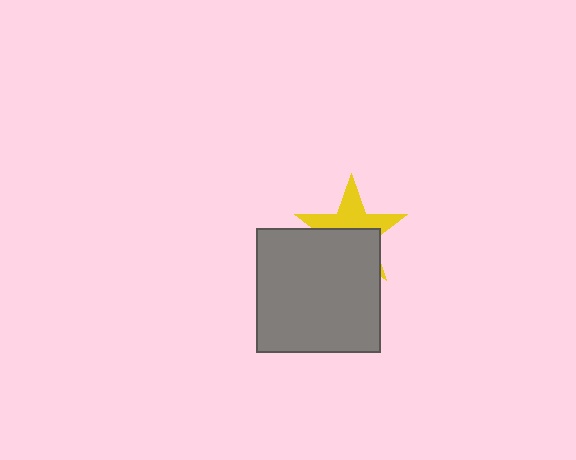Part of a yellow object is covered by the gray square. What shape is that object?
It is a star.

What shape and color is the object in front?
The object in front is a gray square.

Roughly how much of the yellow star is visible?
About half of it is visible (roughly 47%).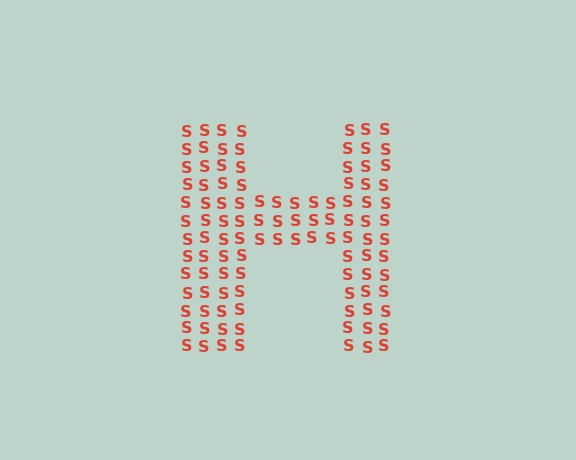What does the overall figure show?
The overall figure shows the letter H.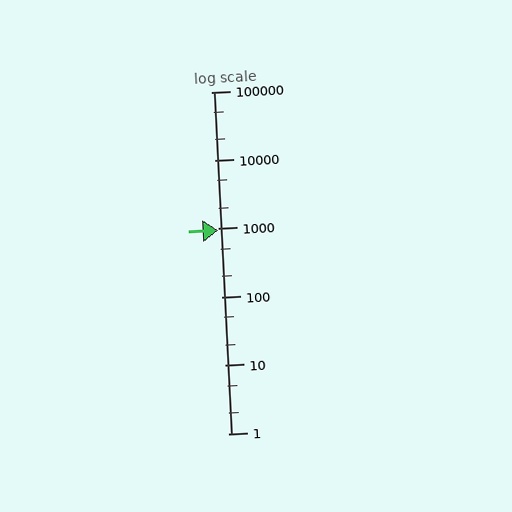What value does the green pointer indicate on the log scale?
The pointer indicates approximately 930.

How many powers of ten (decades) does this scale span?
The scale spans 5 decades, from 1 to 100000.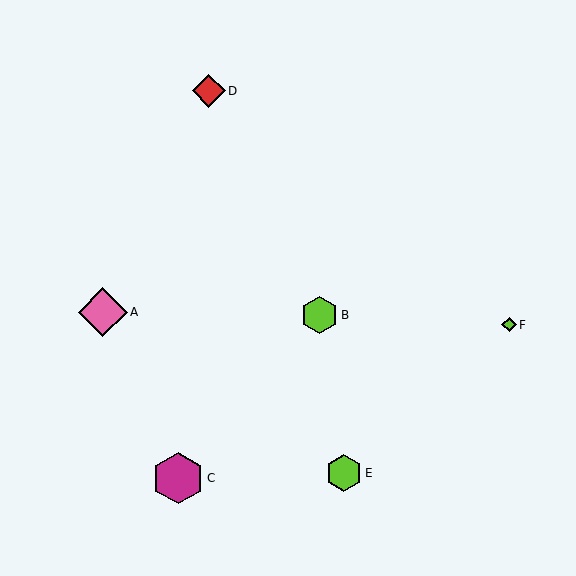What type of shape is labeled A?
Shape A is a pink diamond.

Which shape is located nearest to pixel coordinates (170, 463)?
The magenta hexagon (labeled C) at (178, 478) is nearest to that location.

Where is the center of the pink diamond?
The center of the pink diamond is at (103, 312).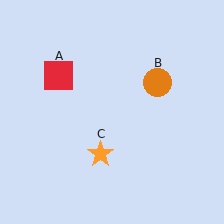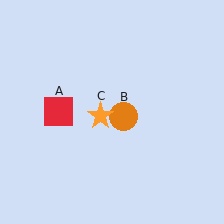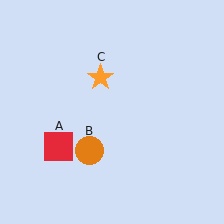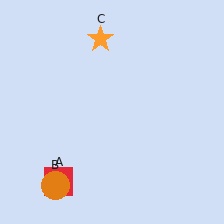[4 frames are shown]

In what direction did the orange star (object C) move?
The orange star (object C) moved up.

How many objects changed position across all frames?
3 objects changed position: red square (object A), orange circle (object B), orange star (object C).